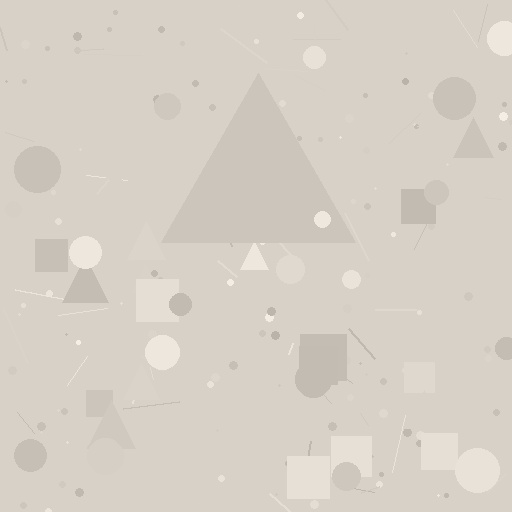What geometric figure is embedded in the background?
A triangle is embedded in the background.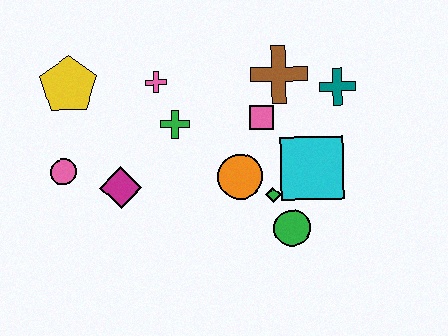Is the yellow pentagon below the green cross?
No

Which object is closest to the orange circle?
The green diamond is closest to the orange circle.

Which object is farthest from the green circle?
The yellow pentagon is farthest from the green circle.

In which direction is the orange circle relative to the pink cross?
The orange circle is below the pink cross.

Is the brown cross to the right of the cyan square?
No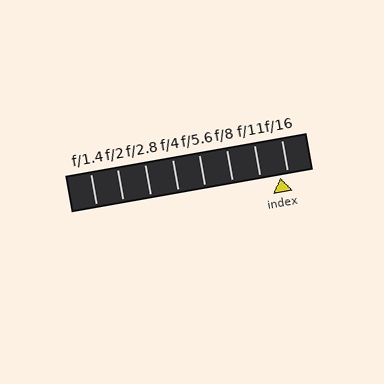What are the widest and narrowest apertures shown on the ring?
The widest aperture shown is f/1.4 and the narrowest is f/16.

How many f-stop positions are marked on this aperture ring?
There are 8 f-stop positions marked.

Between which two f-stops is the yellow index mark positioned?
The index mark is between f/11 and f/16.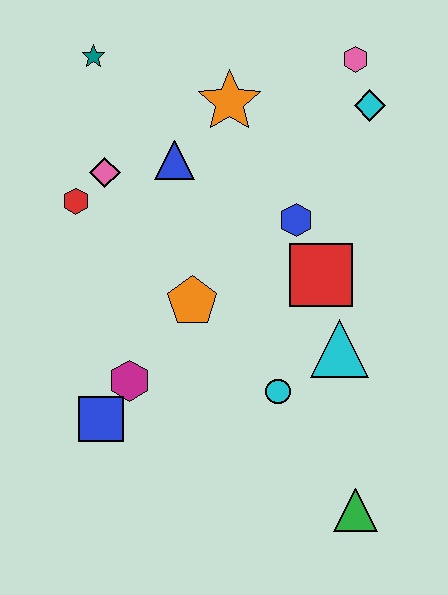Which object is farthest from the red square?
The teal star is farthest from the red square.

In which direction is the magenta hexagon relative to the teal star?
The magenta hexagon is below the teal star.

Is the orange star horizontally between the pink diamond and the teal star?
No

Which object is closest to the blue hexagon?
The red square is closest to the blue hexagon.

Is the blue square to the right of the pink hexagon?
No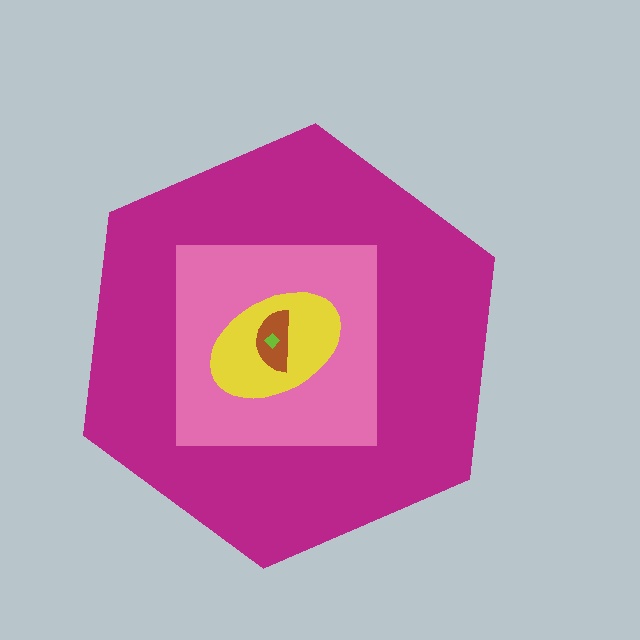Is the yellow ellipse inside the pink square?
Yes.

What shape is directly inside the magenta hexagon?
The pink square.